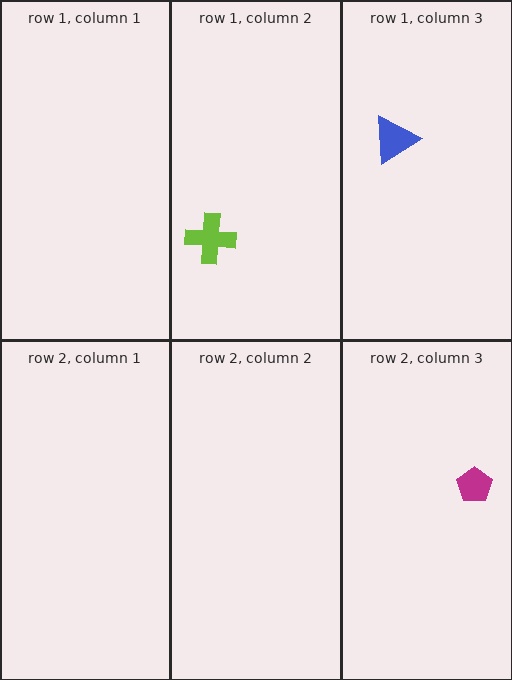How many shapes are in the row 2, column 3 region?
1.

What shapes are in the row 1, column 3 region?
The blue triangle.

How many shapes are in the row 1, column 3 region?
1.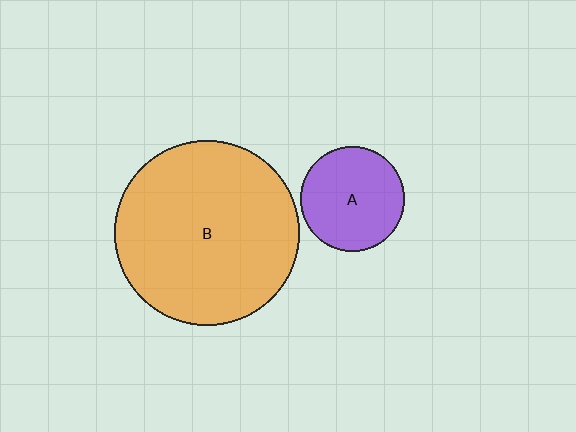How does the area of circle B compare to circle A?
Approximately 3.1 times.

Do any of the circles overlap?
No, none of the circles overlap.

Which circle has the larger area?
Circle B (orange).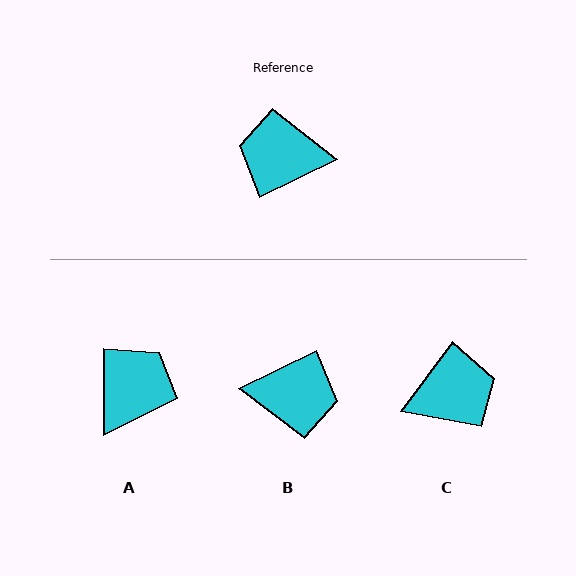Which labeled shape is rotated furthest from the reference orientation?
B, about 179 degrees away.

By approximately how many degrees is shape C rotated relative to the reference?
Approximately 153 degrees clockwise.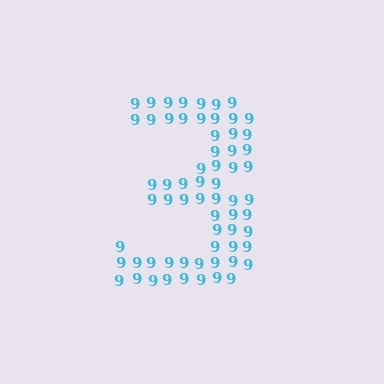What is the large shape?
The large shape is the digit 3.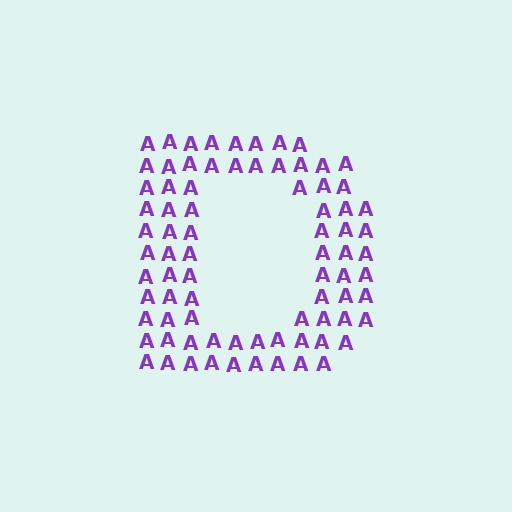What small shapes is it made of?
It is made of small letter A's.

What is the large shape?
The large shape is the letter D.